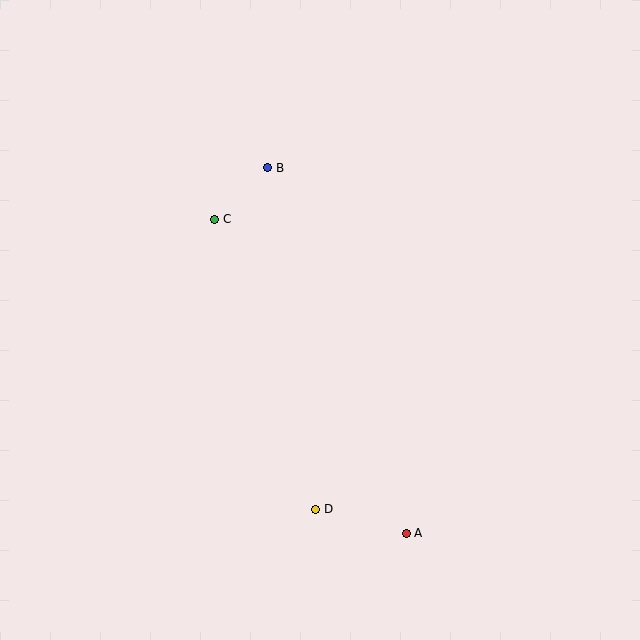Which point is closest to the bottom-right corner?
Point A is closest to the bottom-right corner.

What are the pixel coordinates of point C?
Point C is at (215, 219).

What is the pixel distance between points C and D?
The distance between C and D is 307 pixels.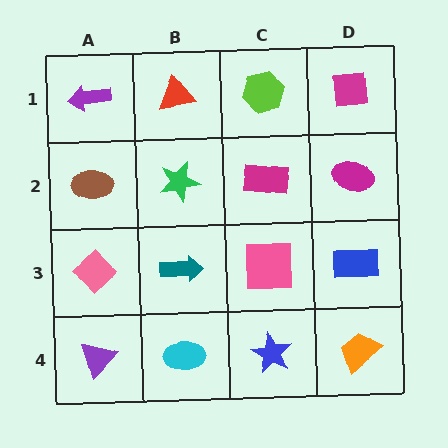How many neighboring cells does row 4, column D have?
2.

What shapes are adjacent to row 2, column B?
A red triangle (row 1, column B), a teal arrow (row 3, column B), a brown ellipse (row 2, column A), a magenta rectangle (row 2, column C).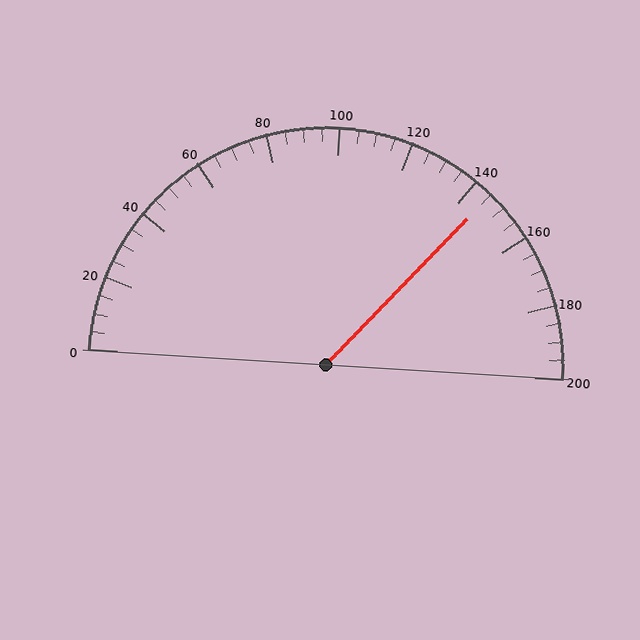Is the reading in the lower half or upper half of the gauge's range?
The reading is in the upper half of the range (0 to 200).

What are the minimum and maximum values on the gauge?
The gauge ranges from 0 to 200.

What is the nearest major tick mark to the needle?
The nearest major tick mark is 140.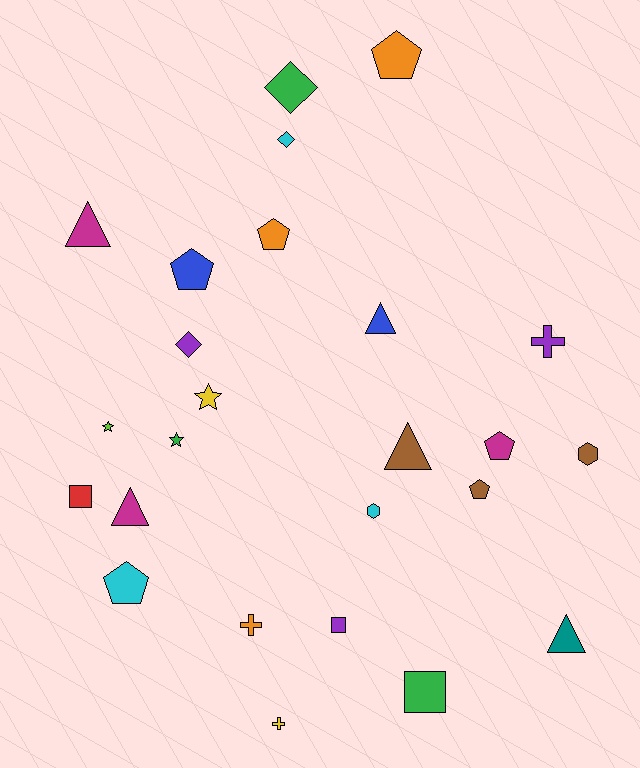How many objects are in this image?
There are 25 objects.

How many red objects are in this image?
There is 1 red object.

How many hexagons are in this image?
There are 2 hexagons.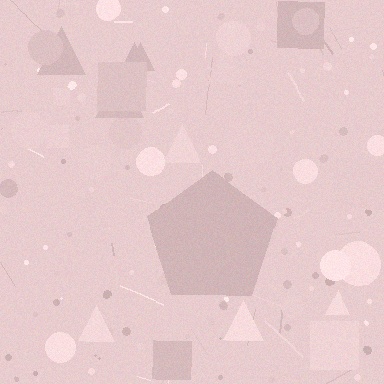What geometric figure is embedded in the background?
A pentagon is embedded in the background.